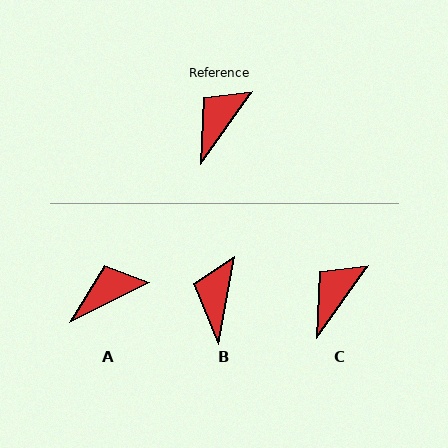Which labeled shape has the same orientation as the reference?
C.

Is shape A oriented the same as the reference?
No, it is off by about 29 degrees.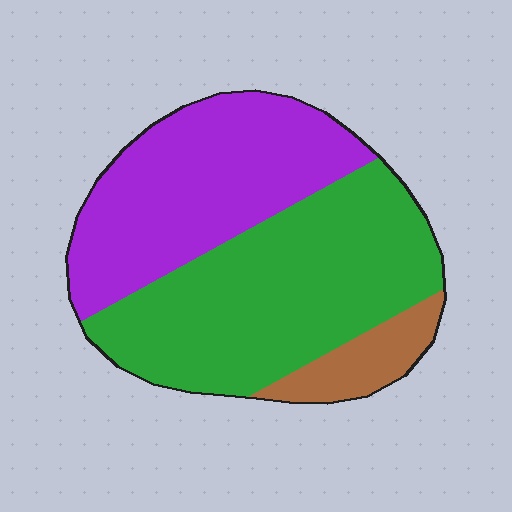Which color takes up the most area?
Green, at roughly 50%.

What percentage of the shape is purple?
Purple covers roughly 40% of the shape.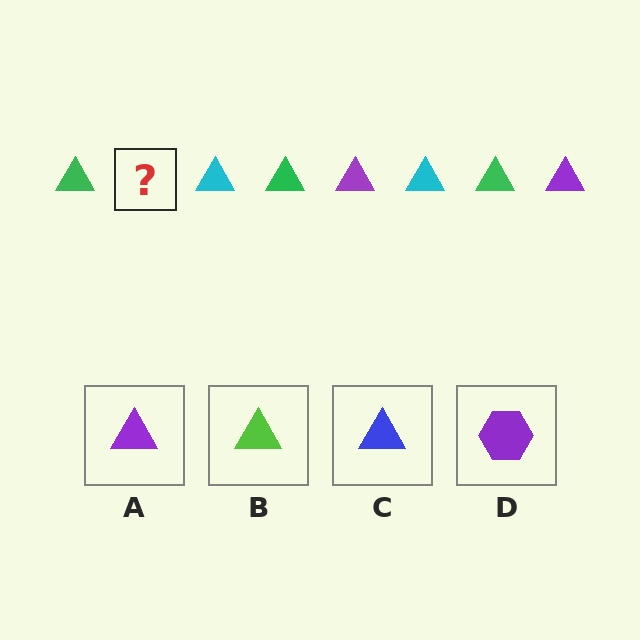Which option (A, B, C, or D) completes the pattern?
A.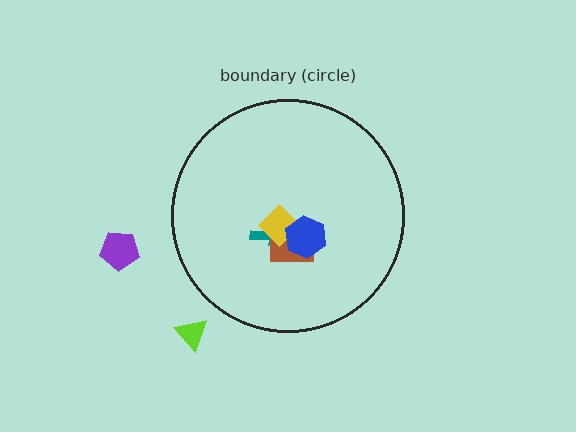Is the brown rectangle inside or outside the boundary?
Inside.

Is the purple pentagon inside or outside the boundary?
Outside.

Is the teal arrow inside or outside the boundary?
Inside.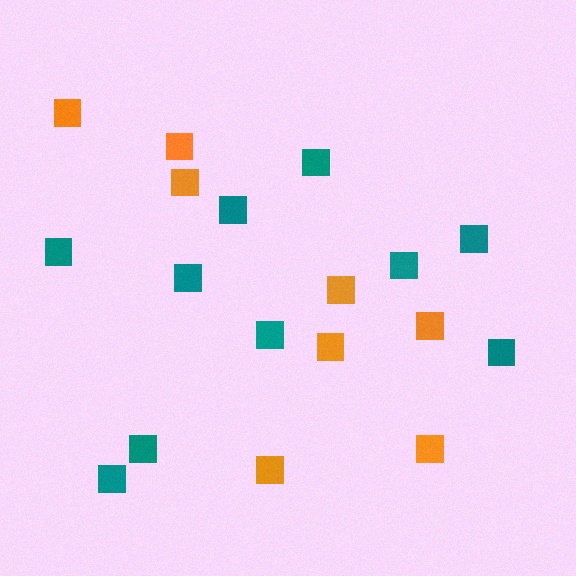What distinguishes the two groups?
There are 2 groups: one group of orange squares (8) and one group of teal squares (10).